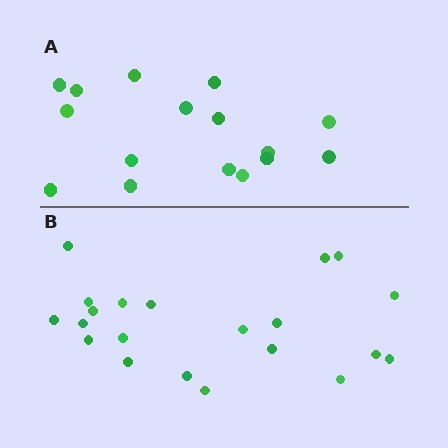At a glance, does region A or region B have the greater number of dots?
Region B (the bottom region) has more dots.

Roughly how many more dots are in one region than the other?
Region B has about 5 more dots than region A.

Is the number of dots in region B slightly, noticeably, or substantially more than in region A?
Region B has noticeably more, but not dramatically so. The ratio is roughly 1.3 to 1.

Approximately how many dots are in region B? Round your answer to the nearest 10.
About 20 dots. (The exact count is 21, which rounds to 20.)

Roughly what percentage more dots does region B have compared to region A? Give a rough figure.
About 30% more.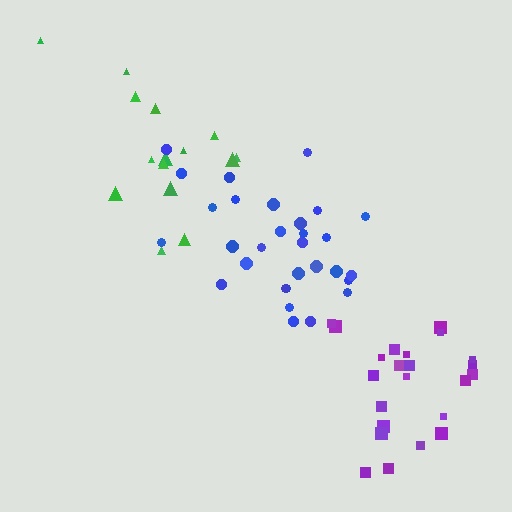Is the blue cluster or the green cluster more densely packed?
Blue.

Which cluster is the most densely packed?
Blue.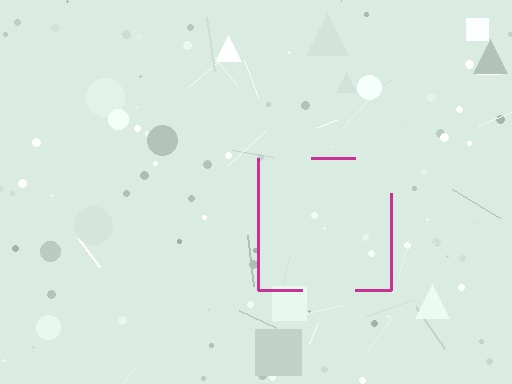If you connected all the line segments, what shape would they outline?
They would outline a square.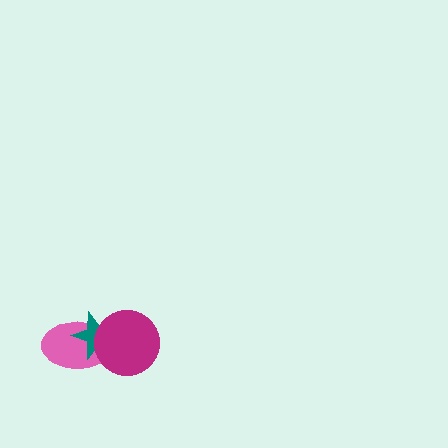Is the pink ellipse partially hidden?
Yes, it is partially covered by another shape.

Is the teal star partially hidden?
Yes, it is partially covered by another shape.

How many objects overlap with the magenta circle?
2 objects overlap with the magenta circle.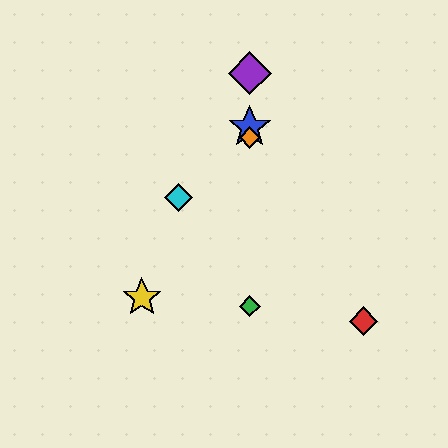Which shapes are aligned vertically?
The blue star, the green diamond, the purple diamond, the orange diamond are aligned vertically.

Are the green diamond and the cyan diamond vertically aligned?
No, the green diamond is at x≈250 and the cyan diamond is at x≈179.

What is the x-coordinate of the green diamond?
The green diamond is at x≈250.